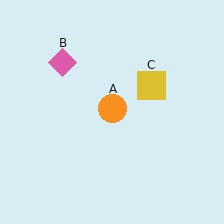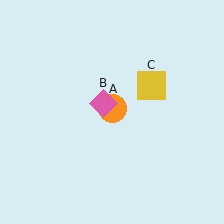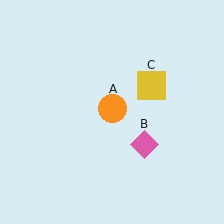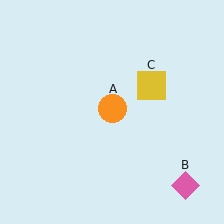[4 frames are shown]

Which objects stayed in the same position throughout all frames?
Orange circle (object A) and yellow square (object C) remained stationary.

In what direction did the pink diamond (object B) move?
The pink diamond (object B) moved down and to the right.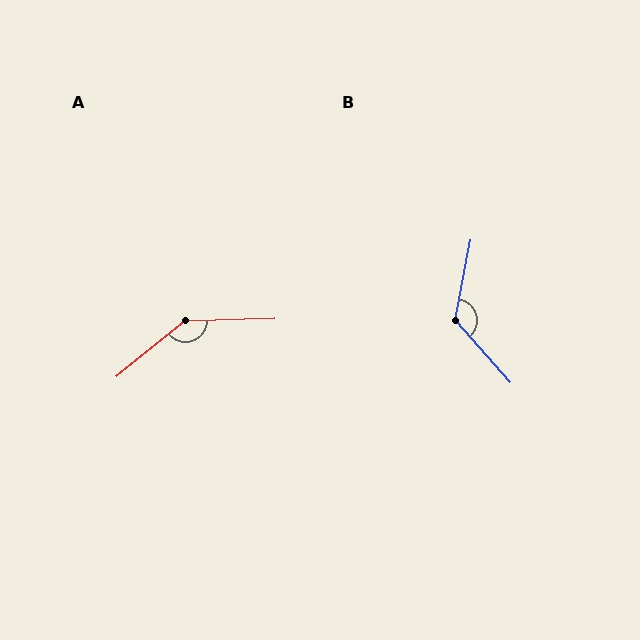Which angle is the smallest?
B, at approximately 128 degrees.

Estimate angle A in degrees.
Approximately 142 degrees.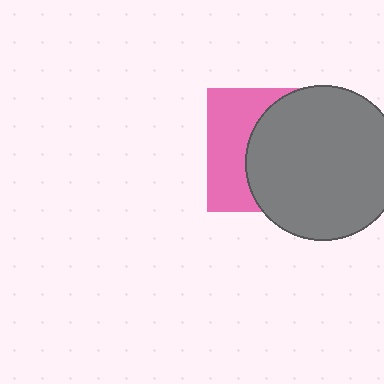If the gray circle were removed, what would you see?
You would see the complete pink square.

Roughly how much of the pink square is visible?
A small part of it is visible (roughly 40%).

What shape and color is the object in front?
The object in front is a gray circle.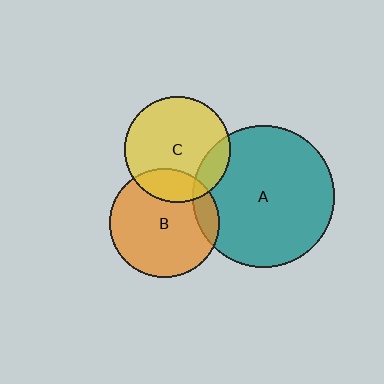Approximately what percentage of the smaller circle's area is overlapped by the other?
Approximately 15%.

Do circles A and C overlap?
Yes.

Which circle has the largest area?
Circle A (teal).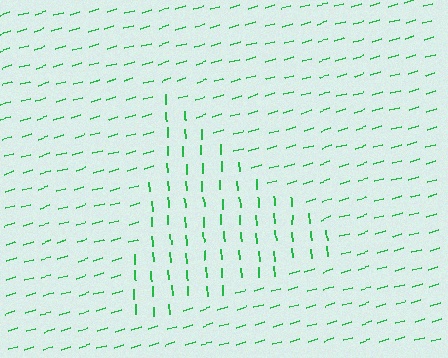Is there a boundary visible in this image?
Yes, there is a texture boundary formed by a change in line orientation.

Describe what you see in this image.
The image is filled with small green line segments. A triangle region in the image has lines oriented differently from the surrounding lines, creating a visible texture boundary.